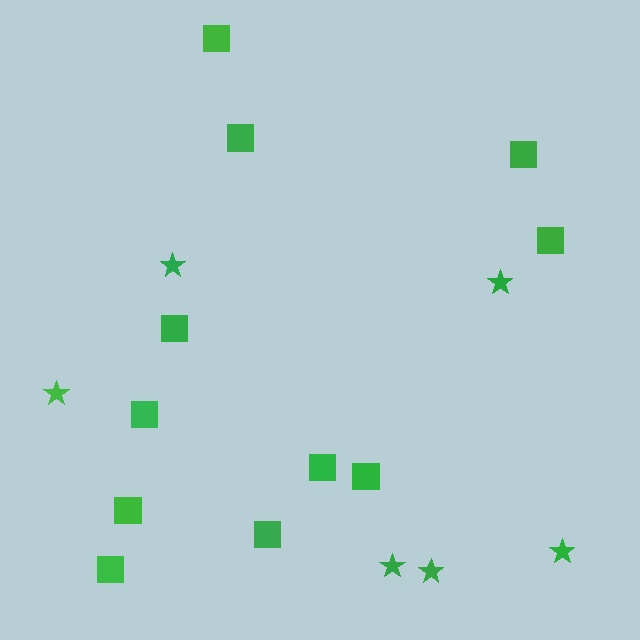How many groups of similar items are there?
There are 2 groups: one group of stars (6) and one group of squares (11).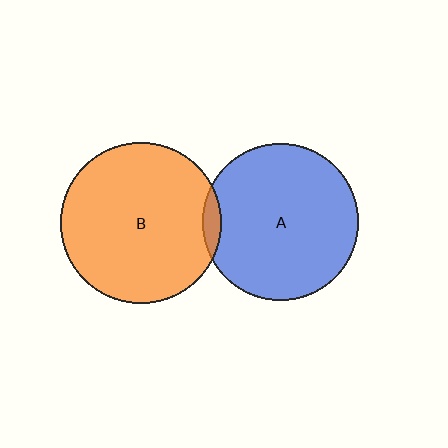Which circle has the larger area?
Circle B (orange).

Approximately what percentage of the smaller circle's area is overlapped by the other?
Approximately 5%.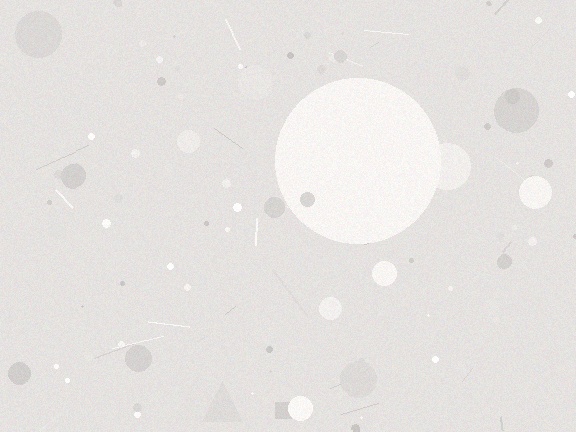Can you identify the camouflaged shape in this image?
The camouflaged shape is a circle.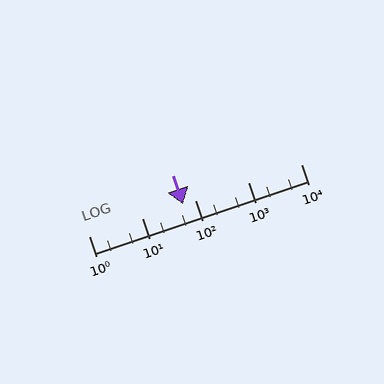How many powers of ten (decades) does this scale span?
The scale spans 4 decades, from 1 to 10000.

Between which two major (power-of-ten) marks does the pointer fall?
The pointer is between 10 and 100.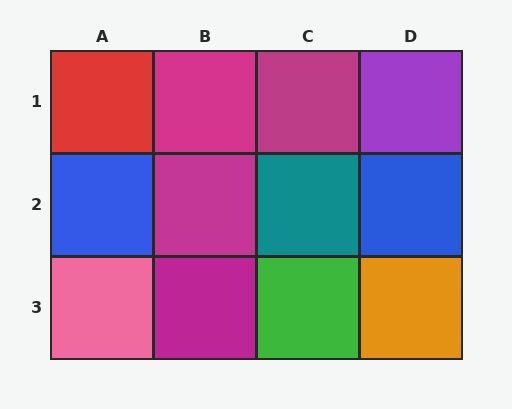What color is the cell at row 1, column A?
Red.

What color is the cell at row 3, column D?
Orange.